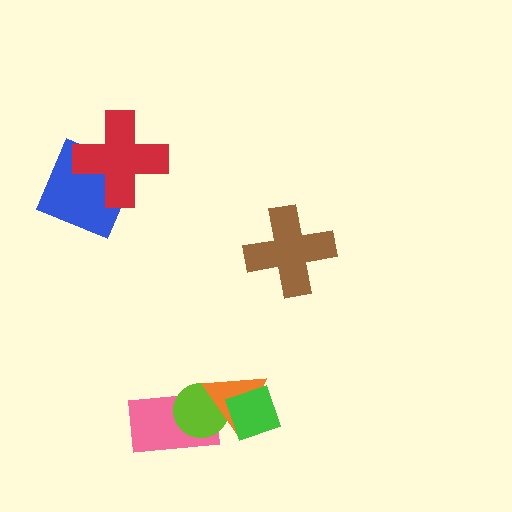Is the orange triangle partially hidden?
Yes, it is partially covered by another shape.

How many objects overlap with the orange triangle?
3 objects overlap with the orange triangle.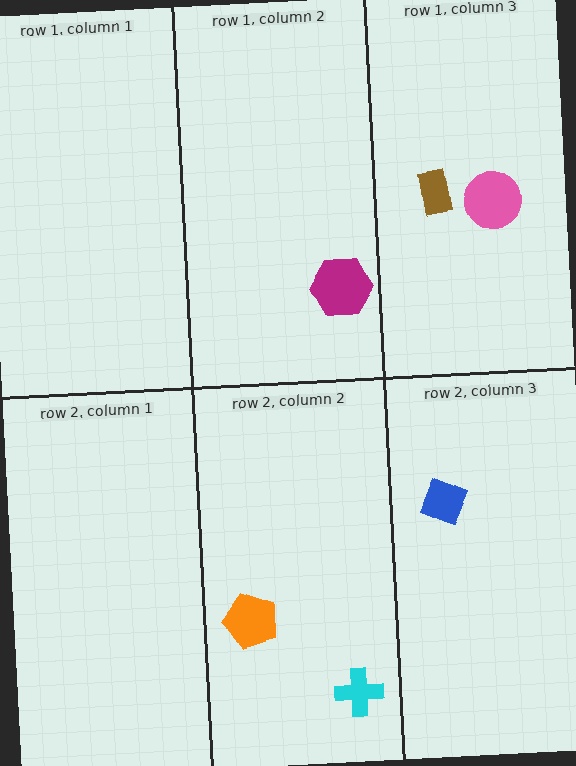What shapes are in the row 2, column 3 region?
The blue diamond.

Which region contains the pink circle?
The row 1, column 3 region.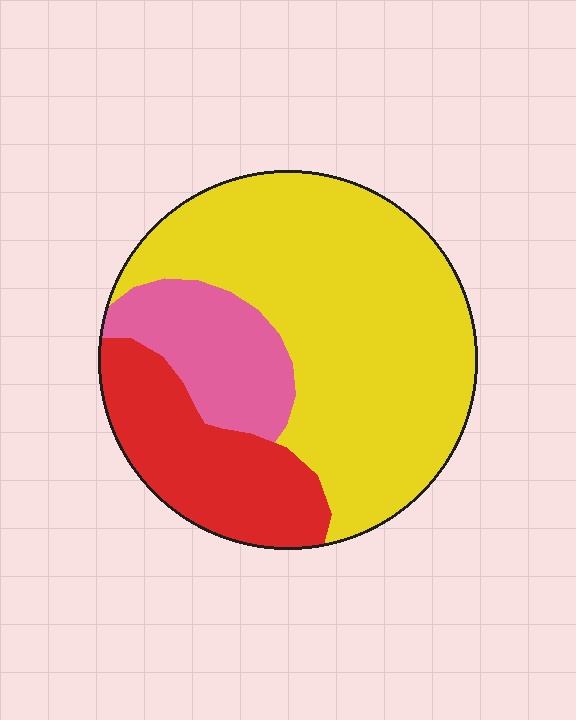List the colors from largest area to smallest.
From largest to smallest: yellow, red, pink.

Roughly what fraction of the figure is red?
Red covers 22% of the figure.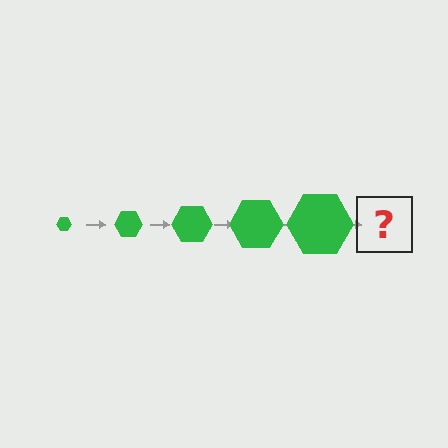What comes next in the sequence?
The next element should be a green hexagon, larger than the previous one.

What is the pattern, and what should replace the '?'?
The pattern is that the hexagon gets progressively larger each step. The '?' should be a green hexagon, larger than the previous one.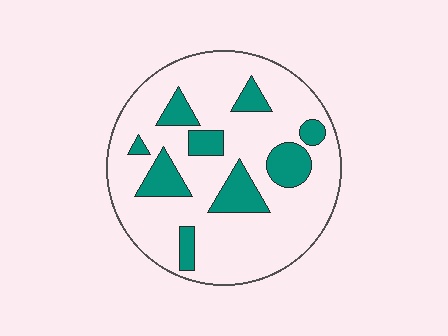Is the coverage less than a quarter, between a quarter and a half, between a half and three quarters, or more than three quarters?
Less than a quarter.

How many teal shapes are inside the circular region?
9.